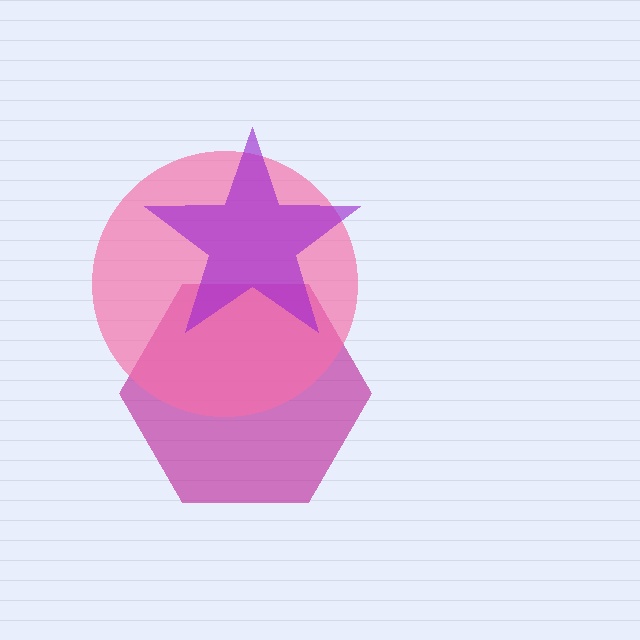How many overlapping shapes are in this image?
There are 3 overlapping shapes in the image.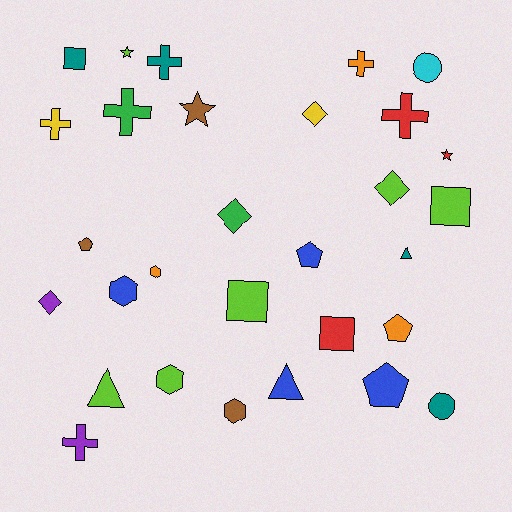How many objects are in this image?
There are 30 objects.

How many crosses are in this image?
There are 6 crosses.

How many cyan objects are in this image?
There is 1 cyan object.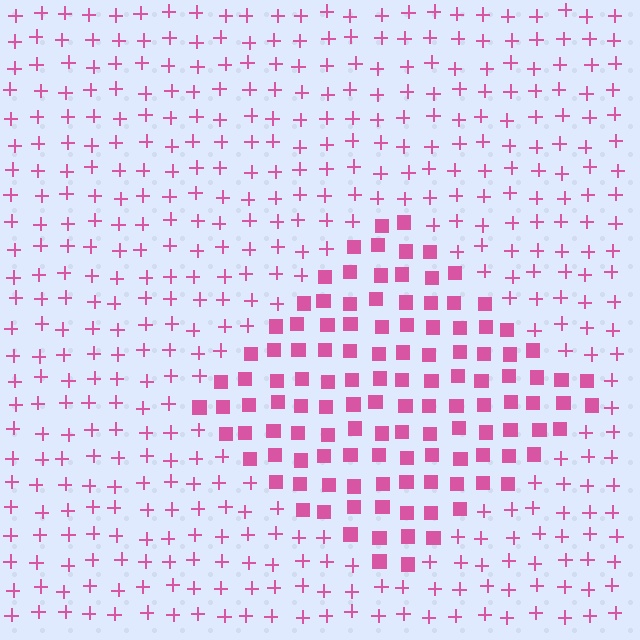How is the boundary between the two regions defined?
The boundary is defined by a change in element shape: squares inside vs. plus signs outside. All elements share the same color and spacing.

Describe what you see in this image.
The image is filled with small pink elements arranged in a uniform grid. A diamond-shaped region contains squares, while the surrounding area contains plus signs. The boundary is defined purely by the change in element shape.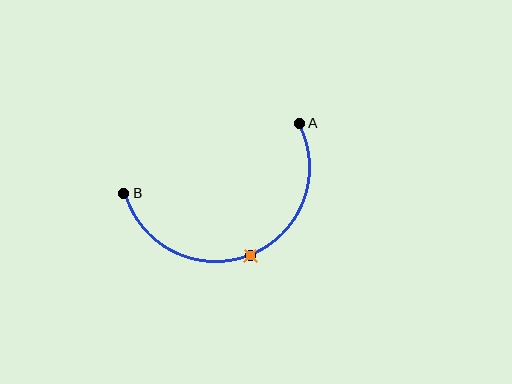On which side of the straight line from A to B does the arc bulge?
The arc bulges below the straight line connecting A and B.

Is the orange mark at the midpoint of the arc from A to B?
Yes. The orange mark lies on the arc at equal arc-length from both A and B — it is the arc midpoint.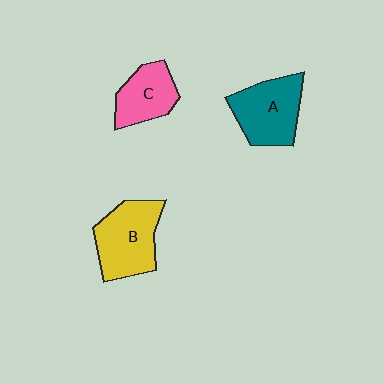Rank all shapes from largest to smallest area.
From largest to smallest: B (yellow), A (teal), C (pink).